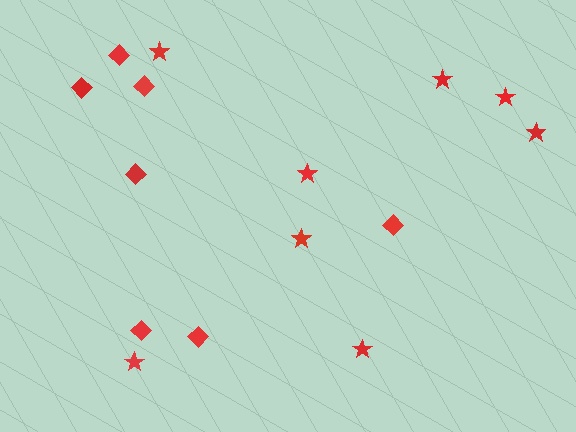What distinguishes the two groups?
There are 2 groups: one group of diamonds (7) and one group of stars (8).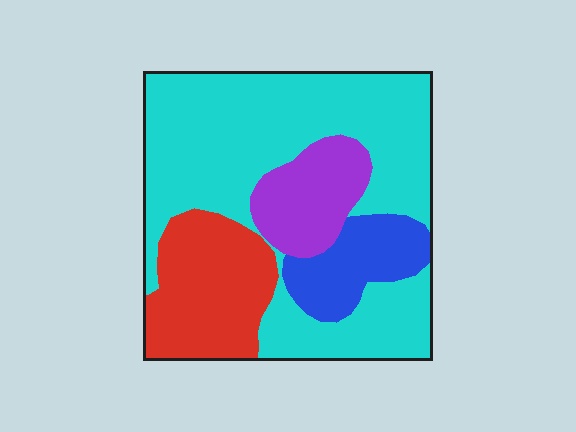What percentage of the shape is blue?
Blue covers roughly 10% of the shape.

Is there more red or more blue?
Red.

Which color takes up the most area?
Cyan, at roughly 55%.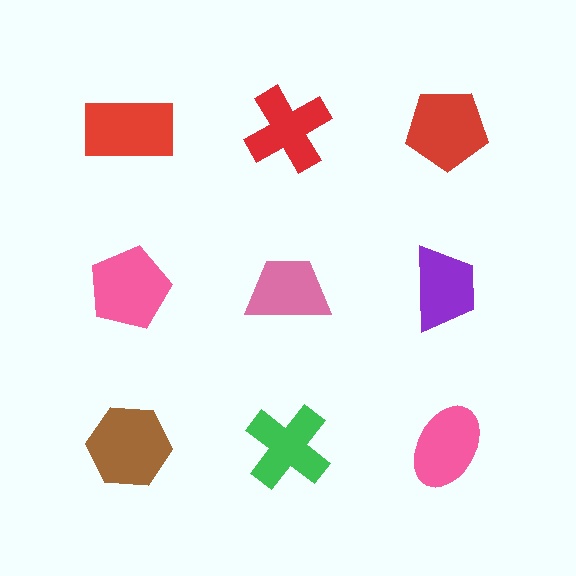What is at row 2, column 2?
A pink trapezoid.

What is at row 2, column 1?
A pink pentagon.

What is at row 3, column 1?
A brown hexagon.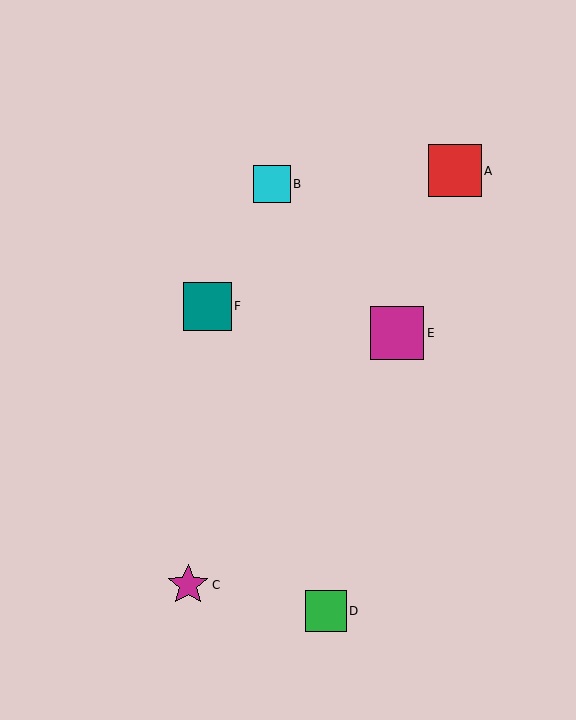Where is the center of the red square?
The center of the red square is at (455, 171).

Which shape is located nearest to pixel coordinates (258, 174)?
The cyan square (labeled B) at (272, 184) is nearest to that location.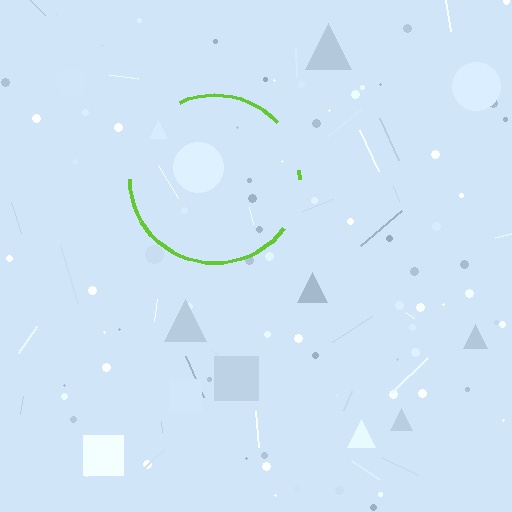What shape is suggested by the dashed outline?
The dashed outline suggests a circle.